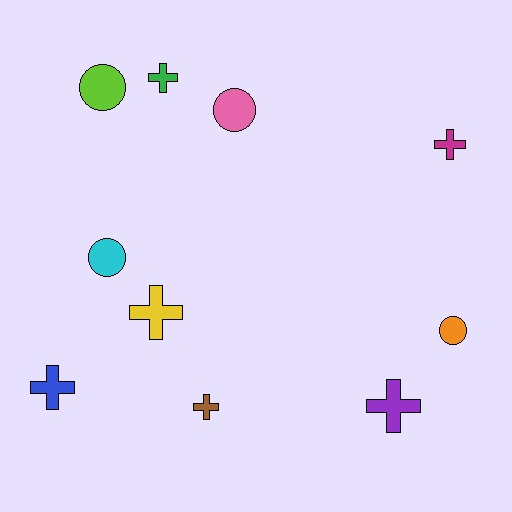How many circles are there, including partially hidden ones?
There are 4 circles.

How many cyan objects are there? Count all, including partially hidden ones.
There is 1 cyan object.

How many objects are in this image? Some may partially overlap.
There are 10 objects.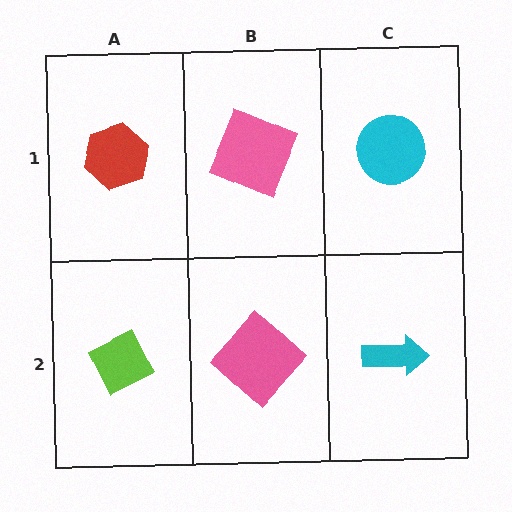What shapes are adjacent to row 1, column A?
A lime diamond (row 2, column A), a pink square (row 1, column B).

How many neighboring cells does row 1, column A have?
2.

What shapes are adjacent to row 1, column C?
A cyan arrow (row 2, column C), a pink square (row 1, column B).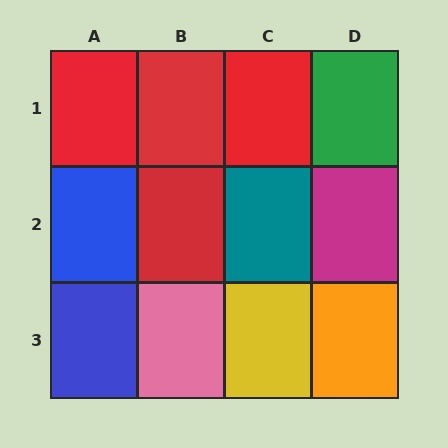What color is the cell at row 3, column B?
Pink.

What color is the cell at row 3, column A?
Blue.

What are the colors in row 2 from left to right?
Blue, red, teal, magenta.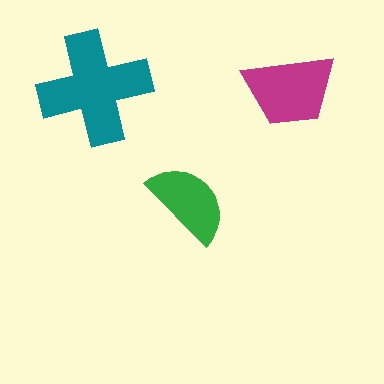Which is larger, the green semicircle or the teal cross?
The teal cross.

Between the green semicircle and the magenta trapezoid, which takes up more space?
The magenta trapezoid.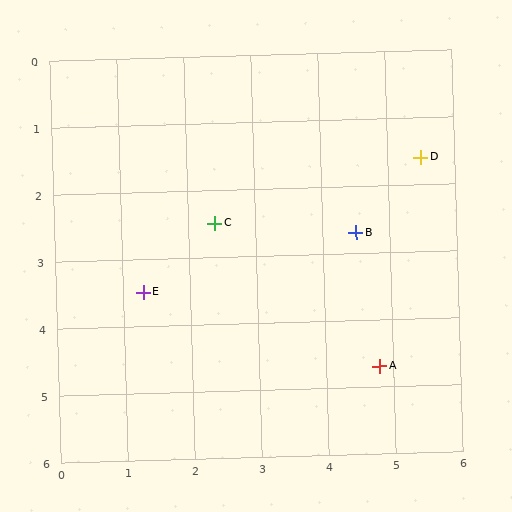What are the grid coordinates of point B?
Point B is at approximately (4.5, 2.7).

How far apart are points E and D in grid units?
Points E and D are about 4.6 grid units apart.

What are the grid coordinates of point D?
Point D is at approximately (5.5, 1.6).